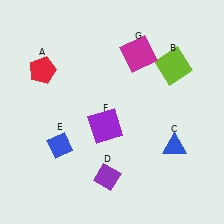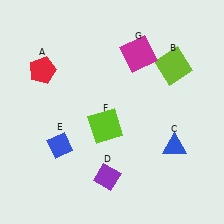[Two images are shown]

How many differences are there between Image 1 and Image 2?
There is 1 difference between the two images.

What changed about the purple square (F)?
In Image 1, F is purple. In Image 2, it changed to lime.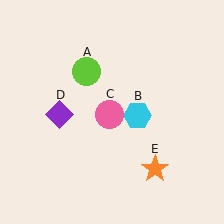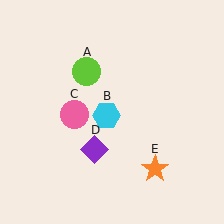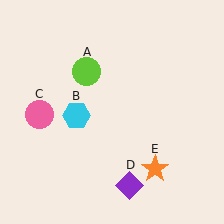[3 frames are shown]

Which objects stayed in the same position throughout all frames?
Lime circle (object A) and orange star (object E) remained stationary.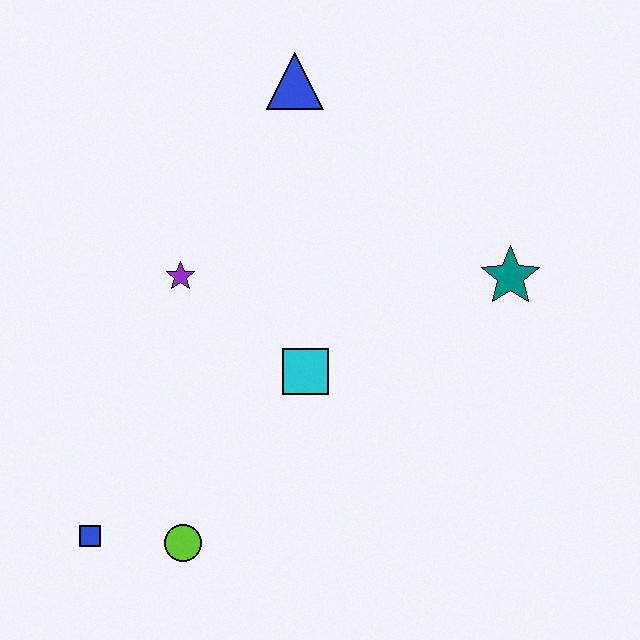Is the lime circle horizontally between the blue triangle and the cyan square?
No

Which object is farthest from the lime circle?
The blue triangle is farthest from the lime circle.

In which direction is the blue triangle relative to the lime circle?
The blue triangle is above the lime circle.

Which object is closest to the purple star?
The cyan square is closest to the purple star.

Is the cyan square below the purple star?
Yes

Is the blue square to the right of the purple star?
No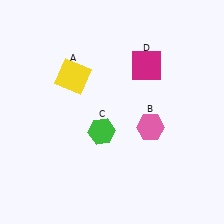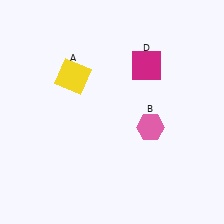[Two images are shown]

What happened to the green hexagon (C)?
The green hexagon (C) was removed in Image 2. It was in the bottom-left area of Image 1.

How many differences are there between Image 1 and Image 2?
There is 1 difference between the two images.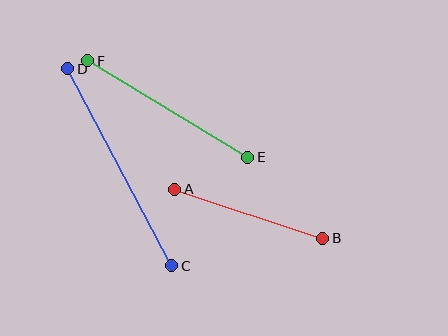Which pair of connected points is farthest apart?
Points C and D are farthest apart.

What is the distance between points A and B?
The distance is approximately 156 pixels.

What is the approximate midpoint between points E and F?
The midpoint is at approximately (168, 109) pixels.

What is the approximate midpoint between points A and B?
The midpoint is at approximately (249, 214) pixels.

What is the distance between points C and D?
The distance is approximately 223 pixels.